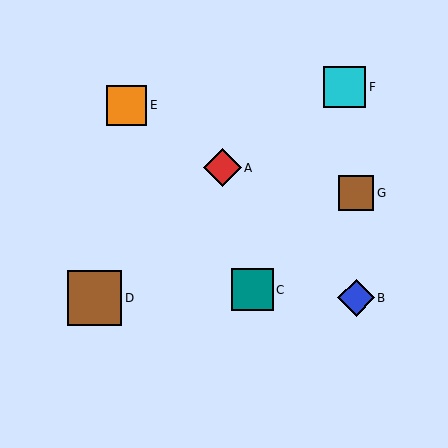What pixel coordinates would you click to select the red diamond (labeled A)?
Click at (222, 168) to select the red diamond A.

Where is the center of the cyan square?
The center of the cyan square is at (345, 87).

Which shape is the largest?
The brown square (labeled D) is the largest.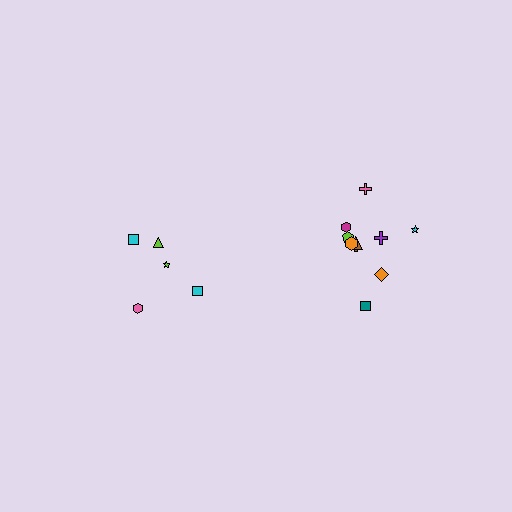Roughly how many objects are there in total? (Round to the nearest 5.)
Roughly 15 objects in total.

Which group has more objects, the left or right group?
The right group.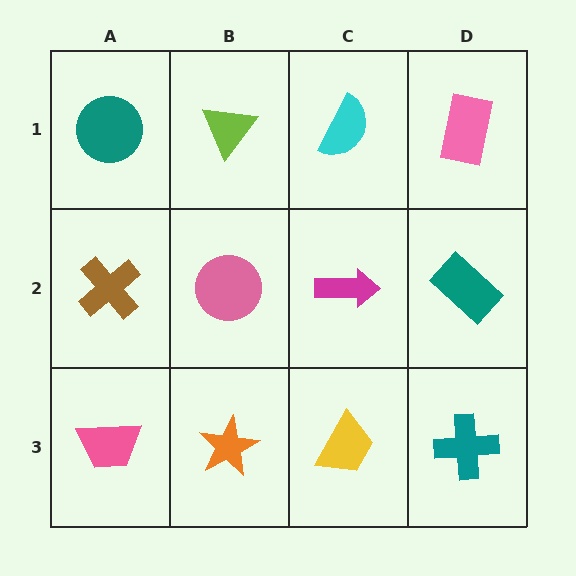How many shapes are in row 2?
4 shapes.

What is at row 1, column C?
A cyan semicircle.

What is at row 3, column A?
A pink trapezoid.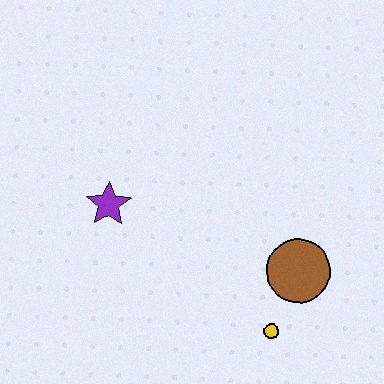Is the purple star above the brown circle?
Yes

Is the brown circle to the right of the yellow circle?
Yes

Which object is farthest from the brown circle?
The purple star is farthest from the brown circle.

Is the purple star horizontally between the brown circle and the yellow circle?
No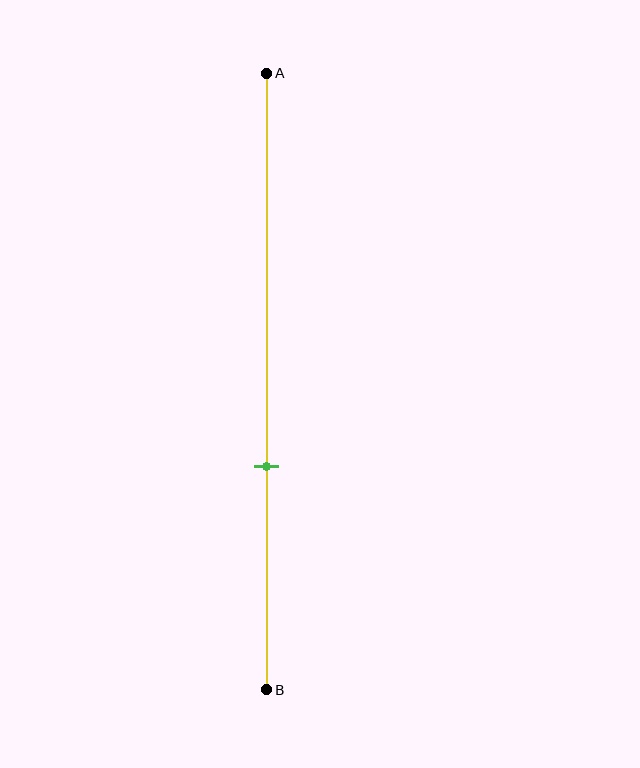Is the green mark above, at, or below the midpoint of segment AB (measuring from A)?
The green mark is below the midpoint of segment AB.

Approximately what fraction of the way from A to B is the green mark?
The green mark is approximately 65% of the way from A to B.